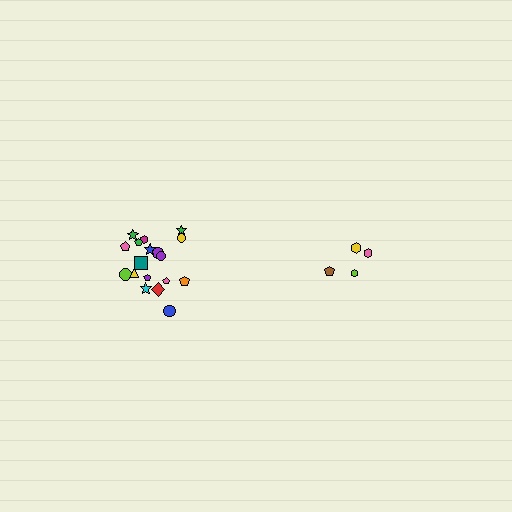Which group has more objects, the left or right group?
The left group.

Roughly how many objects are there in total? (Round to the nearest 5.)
Roughly 20 objects in total.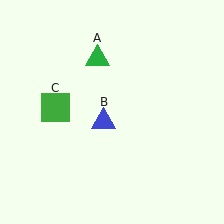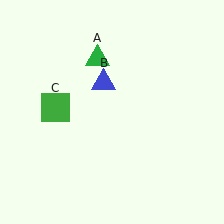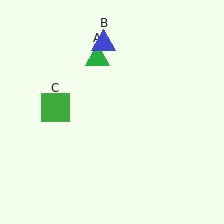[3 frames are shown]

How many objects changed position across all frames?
1 object changed position: blue triangle (object B).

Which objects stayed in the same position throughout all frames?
Green triangle (object A) and green square (object C) remained stationary.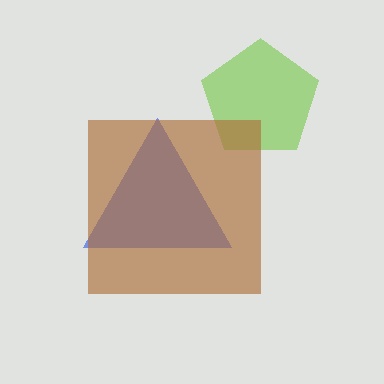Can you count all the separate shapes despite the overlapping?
Yes, there are 3 separate shapes.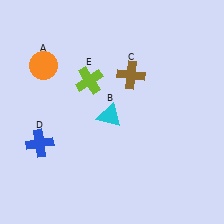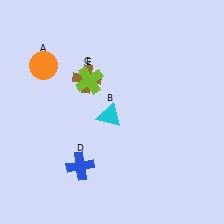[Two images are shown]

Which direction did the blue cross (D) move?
The blue cross (D) moved right.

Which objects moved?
The objects that moved are: the brown cross (C), the blue cross (D).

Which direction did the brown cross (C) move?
The brown cross (C) moved left.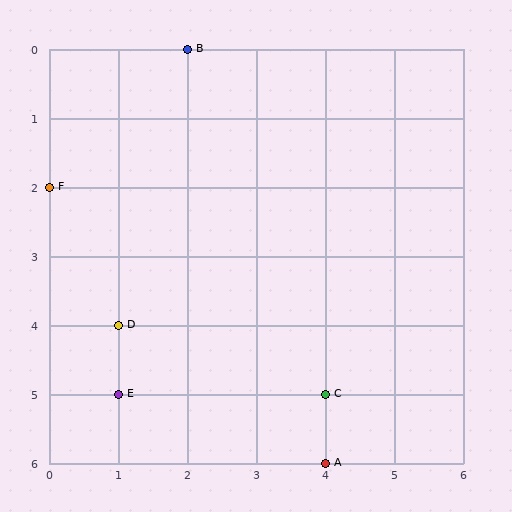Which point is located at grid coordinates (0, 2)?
Point F is at (0, 2).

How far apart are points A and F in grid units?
Points A and F are 4 columns and 4 rows apart (about 5.7 grid units diagonally).